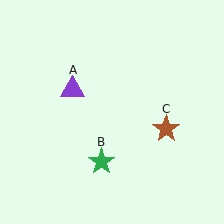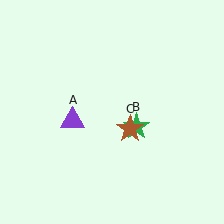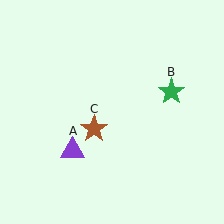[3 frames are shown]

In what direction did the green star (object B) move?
The green star (object B) moved up and to the right.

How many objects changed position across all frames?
3 objects changed position: purple triangle (object A), green star (object B), brown star (object C).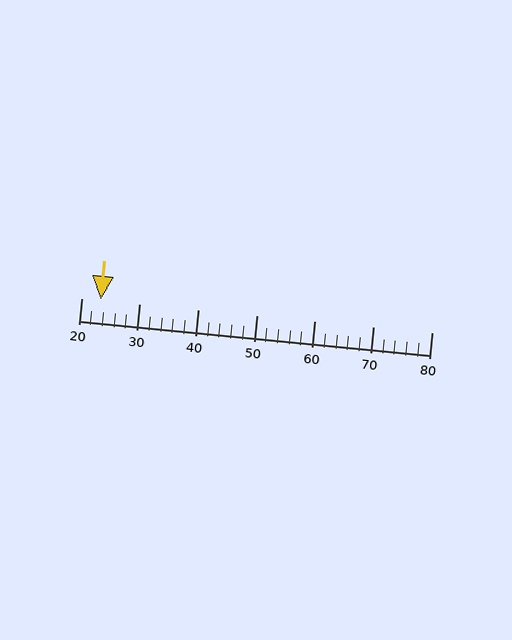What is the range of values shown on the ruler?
The ruler shows values from 20 to 80.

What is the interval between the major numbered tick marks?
The major tick marks are spaced 10 units apart.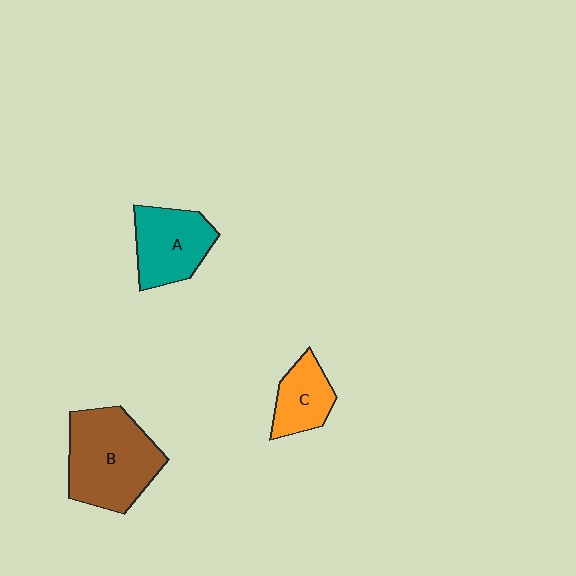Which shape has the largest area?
Shape B (brown).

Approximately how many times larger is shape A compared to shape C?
Approximately 1.4 times.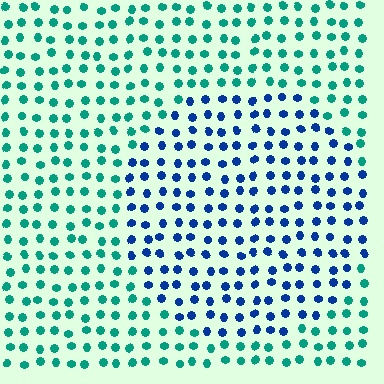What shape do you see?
I see a circle.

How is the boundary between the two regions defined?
The boundary is defined purely by a slight shift in hue (about 52 degrees). Spacing, size, and orientation are identical on both sides.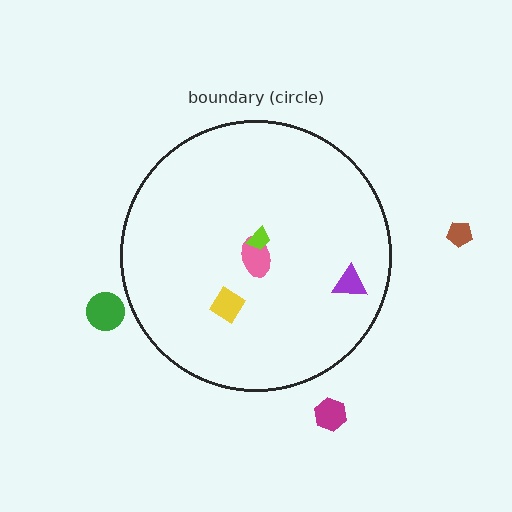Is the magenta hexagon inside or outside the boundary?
Outside.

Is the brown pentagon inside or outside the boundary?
Outside.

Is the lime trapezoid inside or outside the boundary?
Inside.